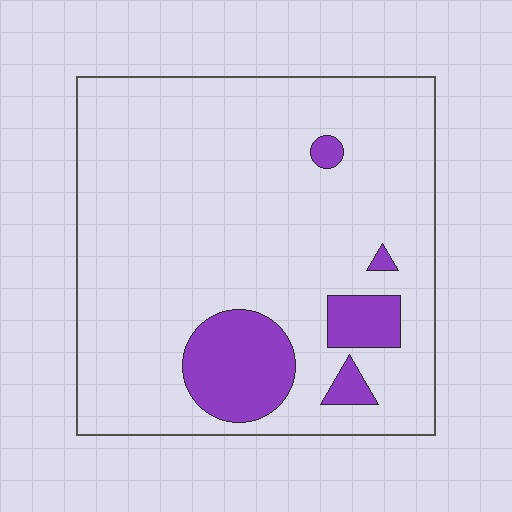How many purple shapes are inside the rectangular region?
5.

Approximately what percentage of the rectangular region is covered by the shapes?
Approximately 15%.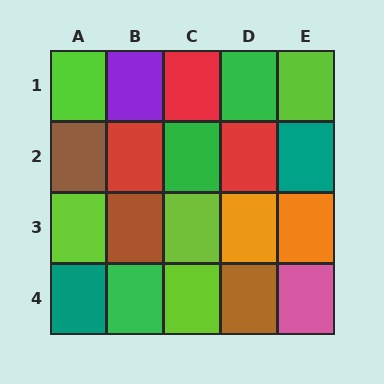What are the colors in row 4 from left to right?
Teal, green, lime, brown, pink.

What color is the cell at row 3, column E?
Orange.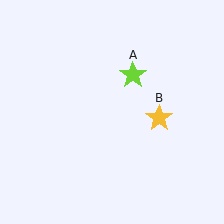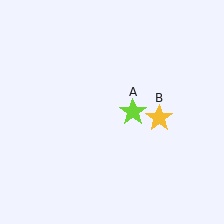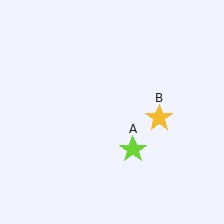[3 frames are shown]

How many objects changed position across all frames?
1 object changed position: lime star (object A).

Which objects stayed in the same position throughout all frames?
Yellow star (object B) remained stationary.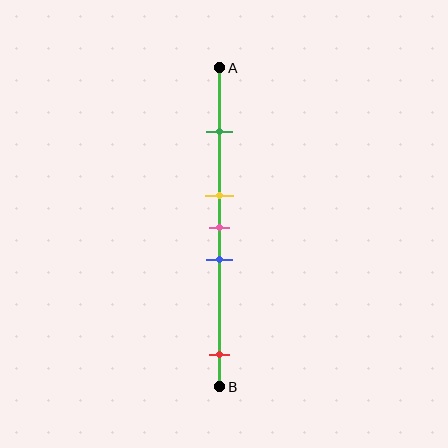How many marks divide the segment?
There are 5 marks dividing the segment.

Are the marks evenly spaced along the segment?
No, the marks are not evenly spaced.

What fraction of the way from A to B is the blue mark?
The blue mark is approximately 60% (0.6) of the way from A to B.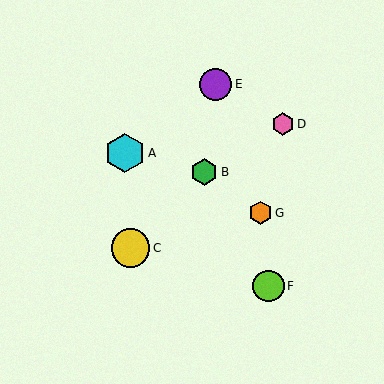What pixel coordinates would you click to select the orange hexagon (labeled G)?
Click at (261, 213) to select the orange hexagon G.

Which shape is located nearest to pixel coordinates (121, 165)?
The cyan hexagon (labeled A) at (125, 153) is nearest to that location.